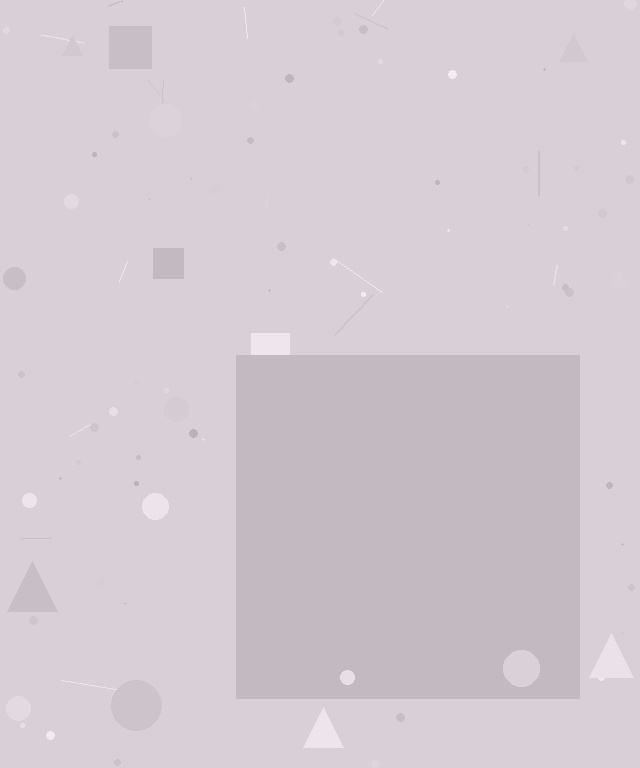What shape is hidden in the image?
A square is hidden in the image.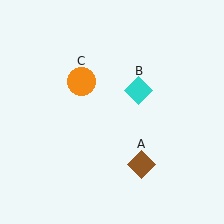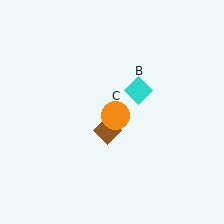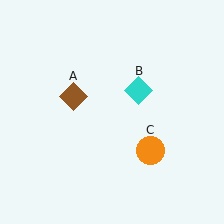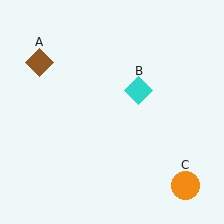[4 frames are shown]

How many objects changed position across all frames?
2 objects changed position: brown diamond (object A), orange circle (object C).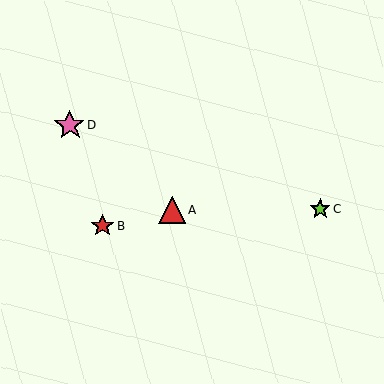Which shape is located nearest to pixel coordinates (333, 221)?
The lime star (labeled C) at (320, 209) is nearest to that location.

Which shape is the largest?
The pink star (labeled D) is the largest.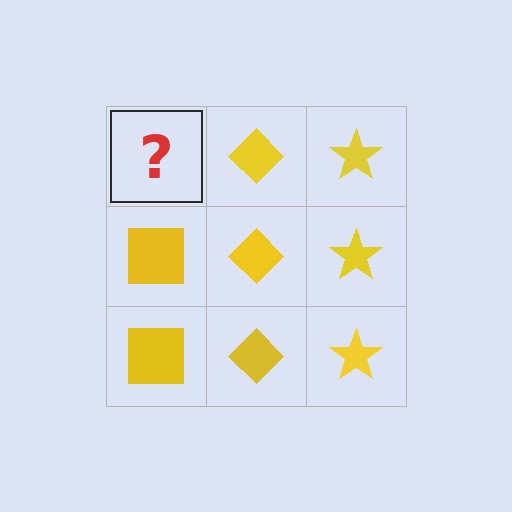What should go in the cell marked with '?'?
The missing cell should contain a yellow square.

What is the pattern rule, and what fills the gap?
The rule is that each column has a consistent shape. The gap should be filled with a yellow square.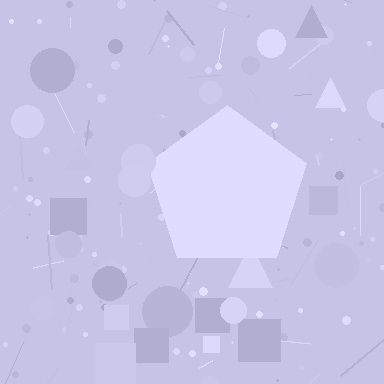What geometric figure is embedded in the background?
A pentagon is embedded in the background.